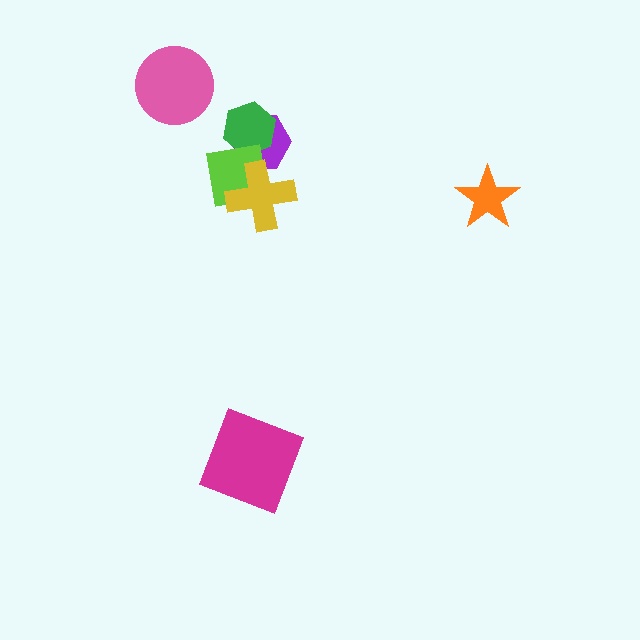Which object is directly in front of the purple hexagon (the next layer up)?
The green hexagon is directly in front of the purple hexagon.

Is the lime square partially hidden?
Yes, it is partially covered by another shape.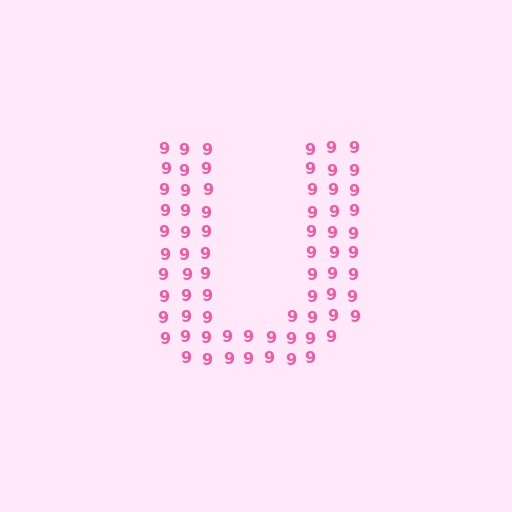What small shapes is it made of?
It is made of small digit 9's.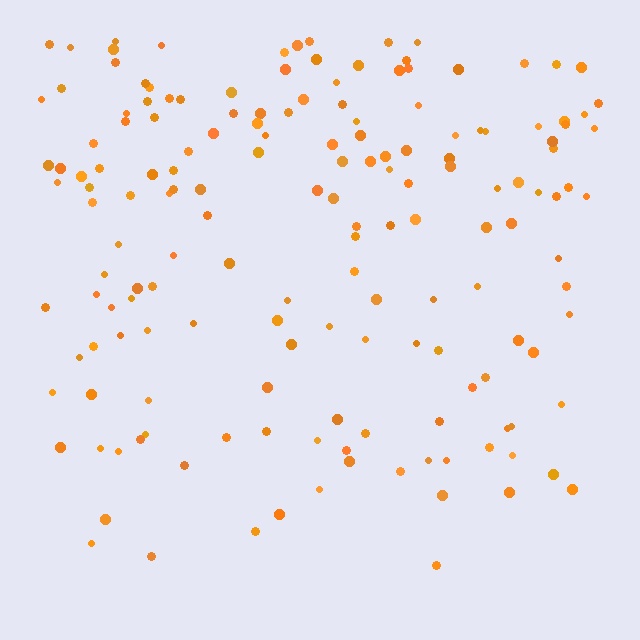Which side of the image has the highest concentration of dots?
The top.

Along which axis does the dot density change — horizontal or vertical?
Vertical.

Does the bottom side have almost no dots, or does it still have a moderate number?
Still a moderate number, just noticeably fewer than the top.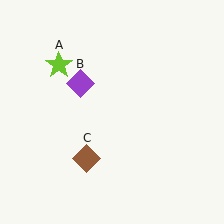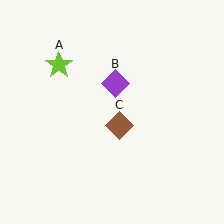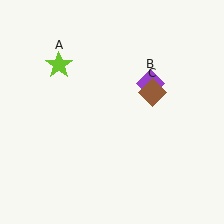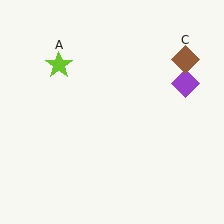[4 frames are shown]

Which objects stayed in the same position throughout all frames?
Lime star (object A) remained stationary.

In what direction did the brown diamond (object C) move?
The brown diamond (object C) moved up and to the right.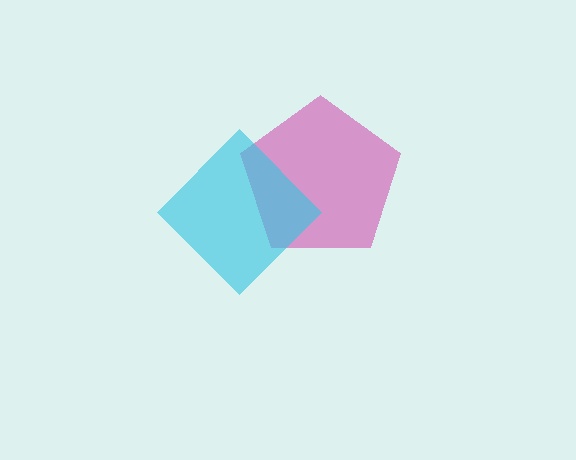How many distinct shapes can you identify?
There are 2 distinct shapes: a magenta pentagon, a cyan diamond.